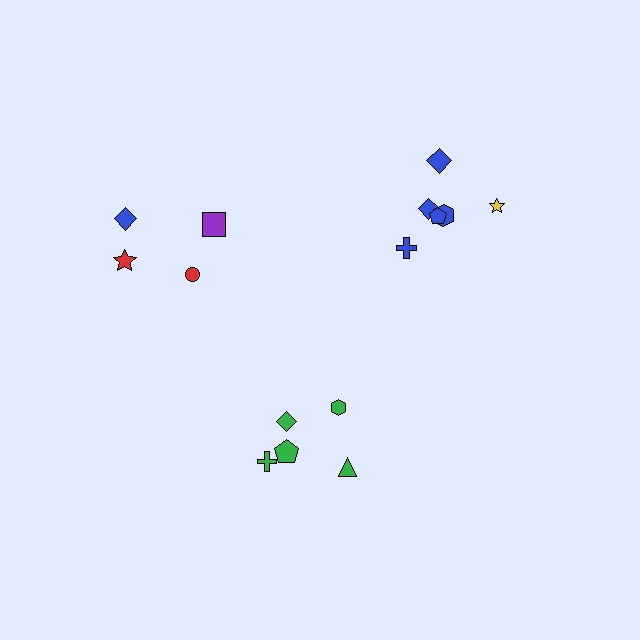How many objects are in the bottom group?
There are 5 objects.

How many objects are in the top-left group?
There are 4 objects.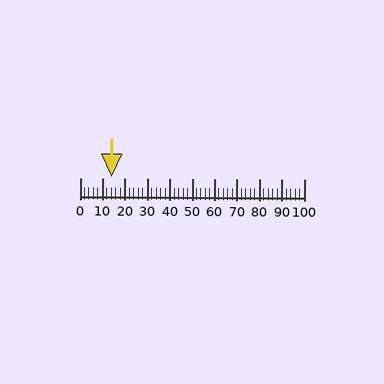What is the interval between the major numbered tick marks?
The major tick marks are spaced 10 units apart.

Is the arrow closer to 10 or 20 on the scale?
The arrow is closer to 10.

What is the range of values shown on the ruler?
The ruler shows values from 0 to 100.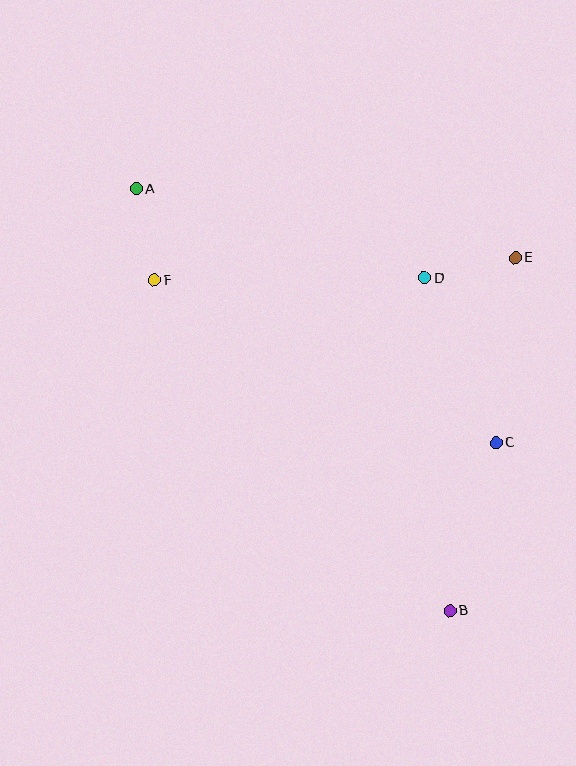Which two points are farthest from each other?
Points A and B are farthest from each other.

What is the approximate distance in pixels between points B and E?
The distance between B and E is approximately 359 pixels.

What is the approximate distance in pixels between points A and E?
The distance between A and E is approximately 386 pixels.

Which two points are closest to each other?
Points D and E are closest to each other.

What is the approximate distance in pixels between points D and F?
The distance between D and F is approximately 270 pixels.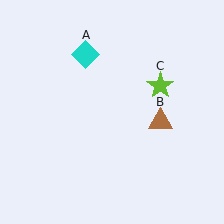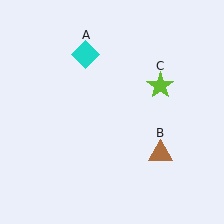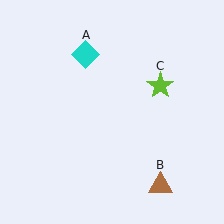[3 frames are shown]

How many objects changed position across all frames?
1 object changed position: brown triangle (object B).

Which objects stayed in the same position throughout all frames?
Cyan diamond (object A) and lime star (object C) remained stationary.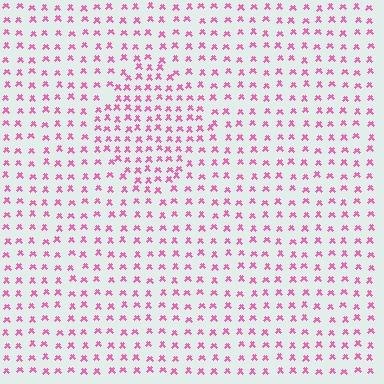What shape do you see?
I see a diamond.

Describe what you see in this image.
The image contains small pink elements arranged at two different densities. A diamond-shaped region is visible where the elements are more densely packed than the surrounding area.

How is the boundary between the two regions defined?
The boundary is defined by a change in element density (approximately 1.6x ratio). All elements are the same color, size, and shape.